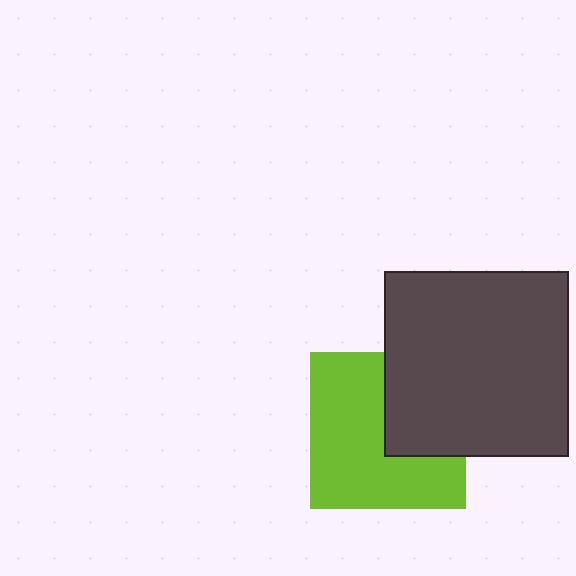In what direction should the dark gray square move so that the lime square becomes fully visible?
The dark gray square should move right. That is the shortest direction to clear the overlap and leave the lime square fully visible.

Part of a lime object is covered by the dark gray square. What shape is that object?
It is a square.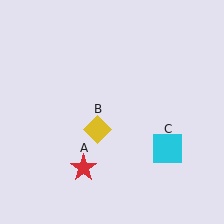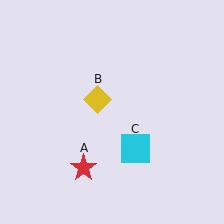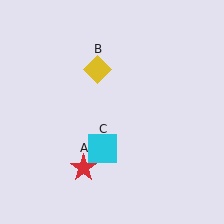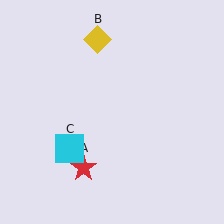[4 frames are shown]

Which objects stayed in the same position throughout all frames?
Red star (object A) remained stationary.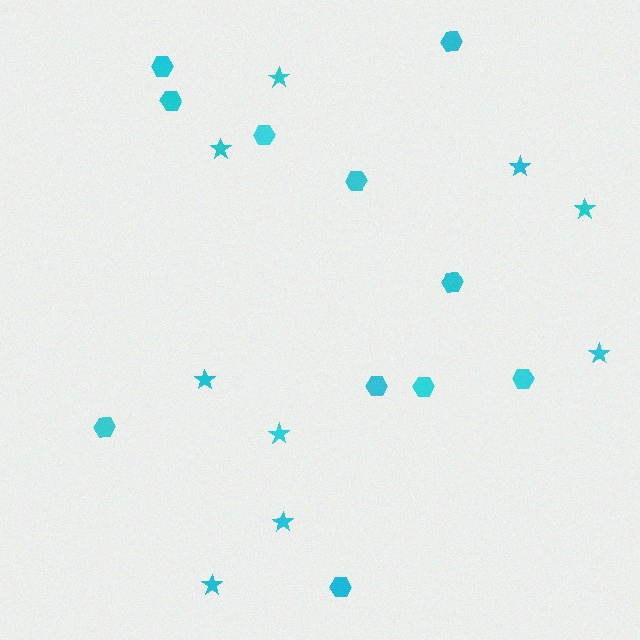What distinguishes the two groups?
There are 2 groups: one group of hexagons (11) and one group of stars (9).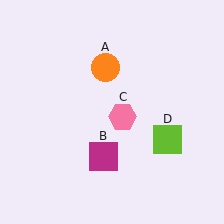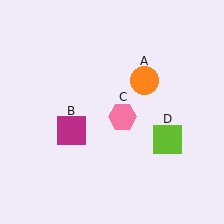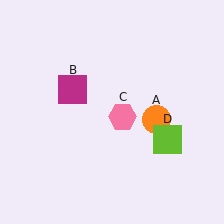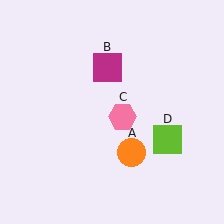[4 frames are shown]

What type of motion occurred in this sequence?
The orange circle (object A), magenta square (object B) rotated clockwise around the center of the scene.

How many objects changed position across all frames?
2 objects changed position: orange circle (object A), magenta square (object B).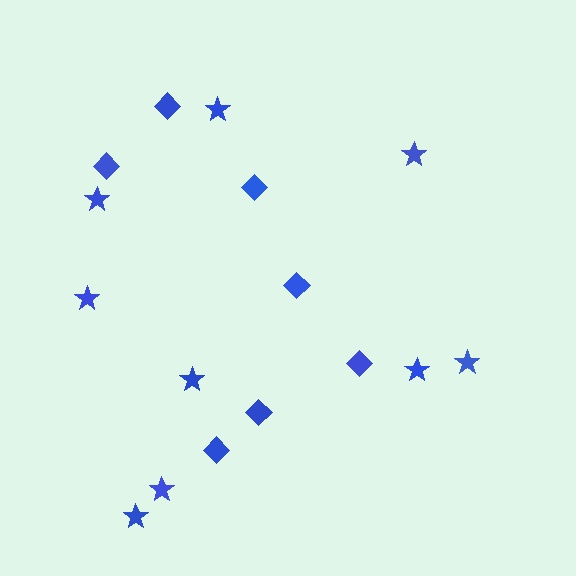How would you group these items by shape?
There are 2 groups: one group of diamonds (7) and one group of stars (9).